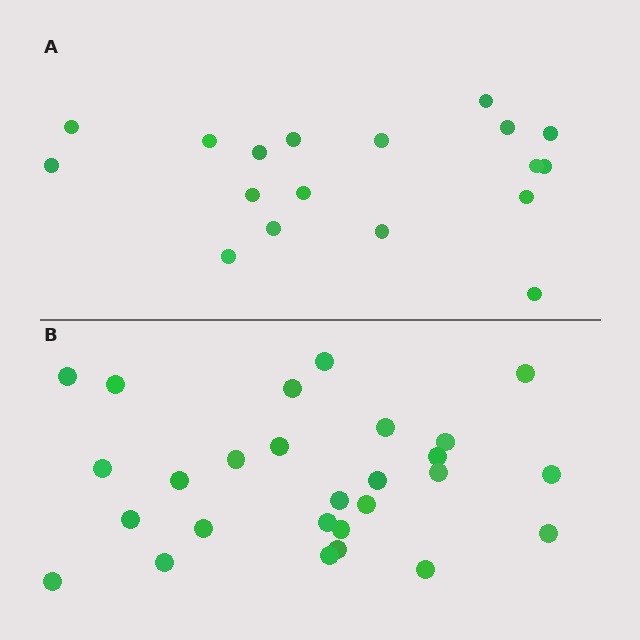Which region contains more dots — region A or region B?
Region B (the bottom region) has more dots.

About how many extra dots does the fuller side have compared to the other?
Region B has roughly 8 or so more dots than region A.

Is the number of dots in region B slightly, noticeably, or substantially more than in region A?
Region B has substantially more. The ratio is roughly 1.5 to 1.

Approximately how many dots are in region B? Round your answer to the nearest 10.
About 30 dots. (The exact count is 27, which rounds to 30.)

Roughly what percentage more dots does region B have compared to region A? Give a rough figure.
About 50% more.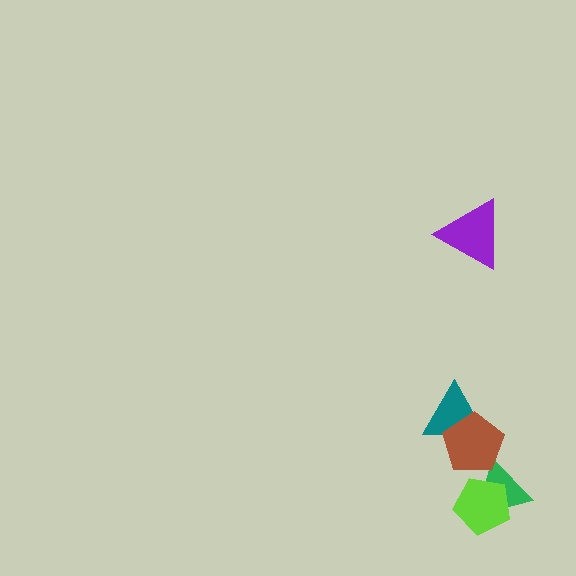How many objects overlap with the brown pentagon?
2 objects overlap with the brown pentagon.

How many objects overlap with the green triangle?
2 objects overlap with the green triangle.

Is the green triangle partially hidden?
Yes, it is partially covered by another shape.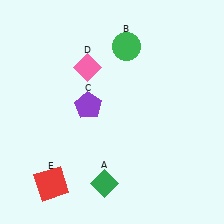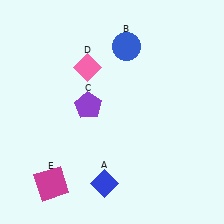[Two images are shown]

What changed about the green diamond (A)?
In Image 1, A is green. In Image 2, it changed to blue.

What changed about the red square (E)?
In Image 1, E is red. In Image 2, it changed to magenta.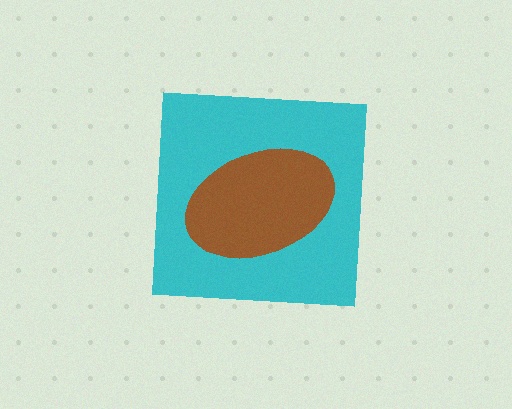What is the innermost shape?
The brown ellipse.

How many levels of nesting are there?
2.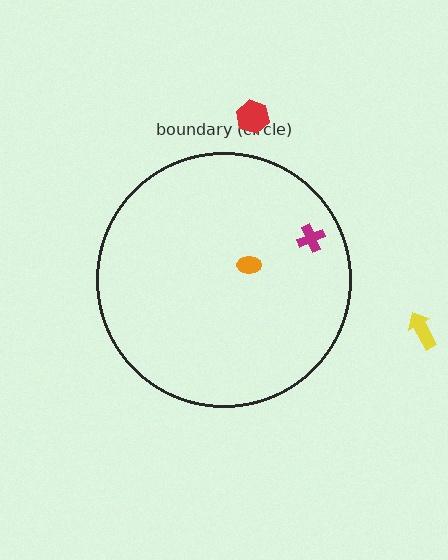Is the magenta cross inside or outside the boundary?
Inside.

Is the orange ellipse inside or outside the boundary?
Inside.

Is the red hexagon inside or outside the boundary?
Outside.